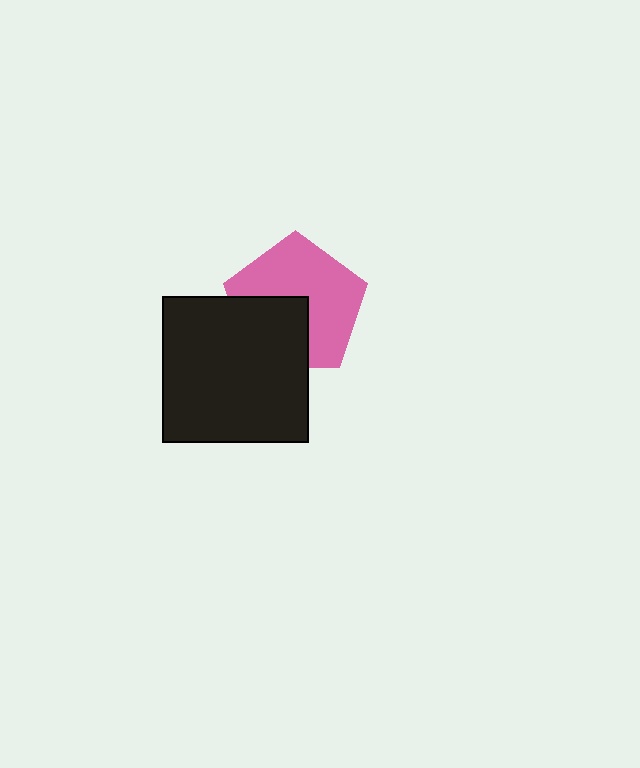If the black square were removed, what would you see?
You would see the complete pink pentagon.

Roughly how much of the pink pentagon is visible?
About half of it is visible (roughly 63%).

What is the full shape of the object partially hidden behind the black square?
The partially hidden object is a pink pentagon.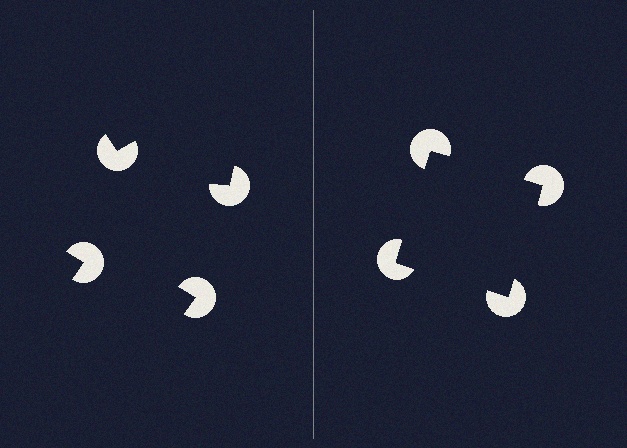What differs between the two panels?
The pac-man discs are positioned identically on both sides; only the wedge orientations differ. On the right they align to a square; on the left they are misaligned.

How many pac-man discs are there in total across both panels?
8 — 4 on each side.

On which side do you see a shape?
An illusory square appears on the right side. On the left side the wedge cuts are rotated, so no coherent shape forms.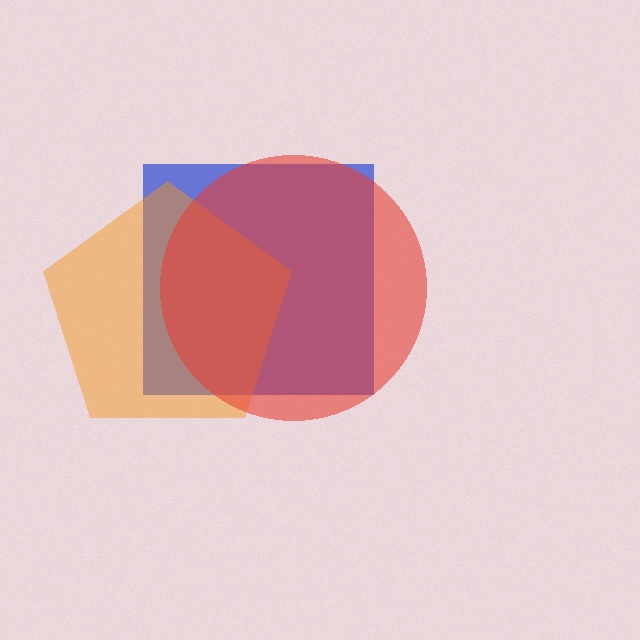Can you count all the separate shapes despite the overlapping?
Yes, there are 3 separate shapes.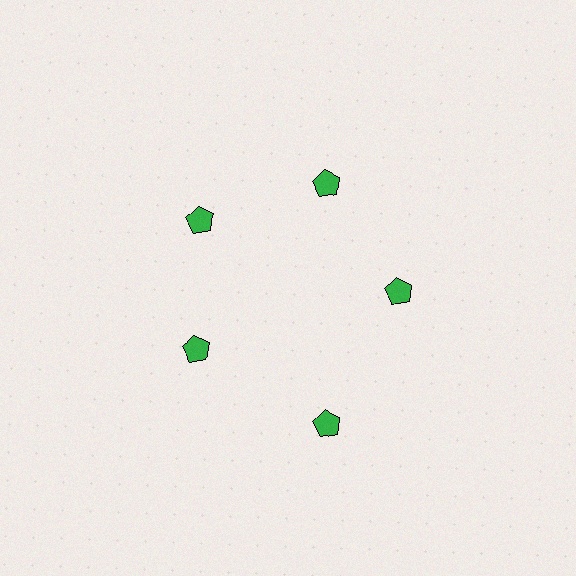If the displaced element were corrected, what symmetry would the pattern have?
It would have 5-fold rotational symmetry — the pattern would map onto itself every 72 degrees.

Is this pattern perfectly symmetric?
No. The 5 green pentagons are arranged in a ring, but one element near the 5 o'clock position is pushed outward from the center, breaking the 5-fold rotational symmetry.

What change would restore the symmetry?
The symmetry would be restored by moving it inward, back onto the ring so that all 5 pentagons sit at equal angles and equal distance from the center.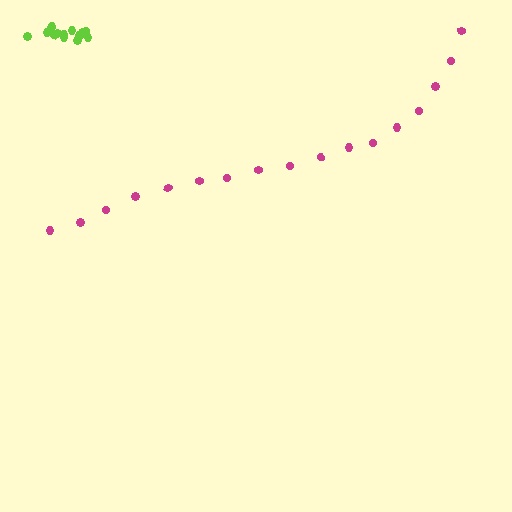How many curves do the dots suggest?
There are 2 distinct paths.